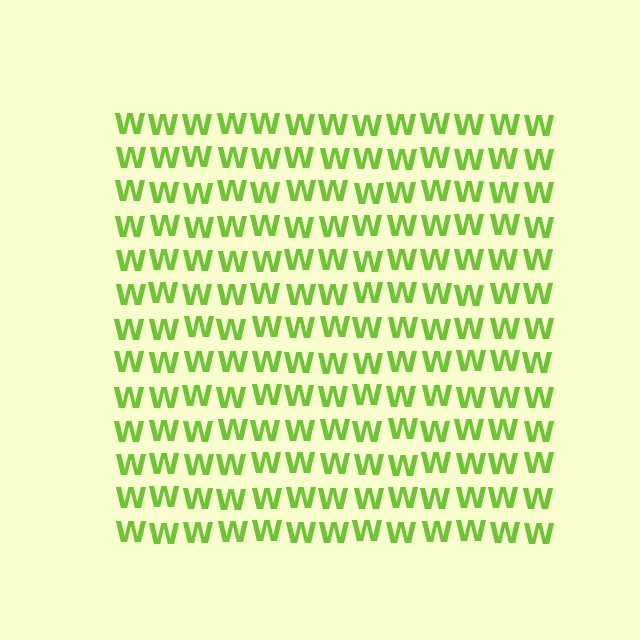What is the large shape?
The large shape is a square.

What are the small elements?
The small elements are letter W's.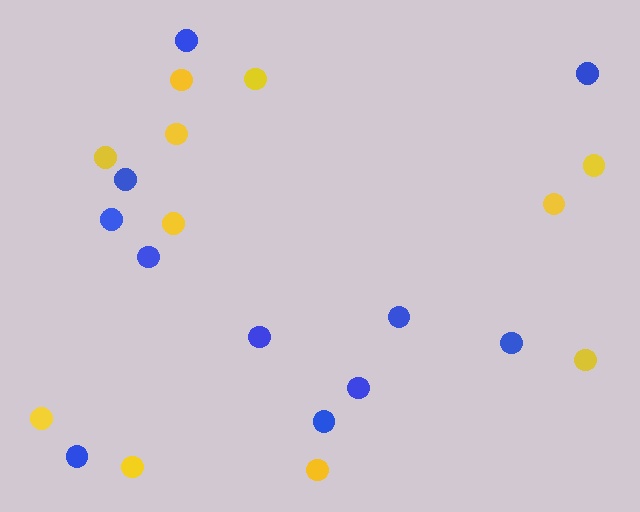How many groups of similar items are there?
There are 2 groups: one group of blue circles (11) and one group of yellow circles (11).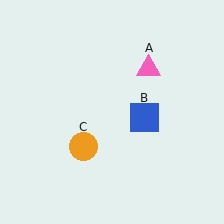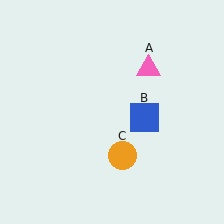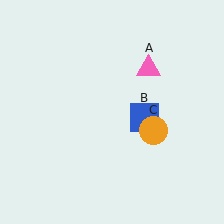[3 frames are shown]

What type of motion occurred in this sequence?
The orange circle (object C) rotated counterclockwise around the center of the scene.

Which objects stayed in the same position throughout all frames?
Pink triangle (object A) and blue square (object B) remained stationary.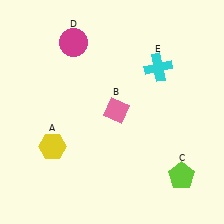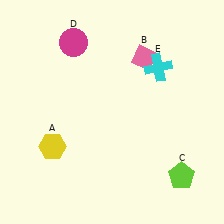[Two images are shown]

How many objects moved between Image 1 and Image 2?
1 object moved between the two images.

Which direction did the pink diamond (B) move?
The pink diamond (B) moved up.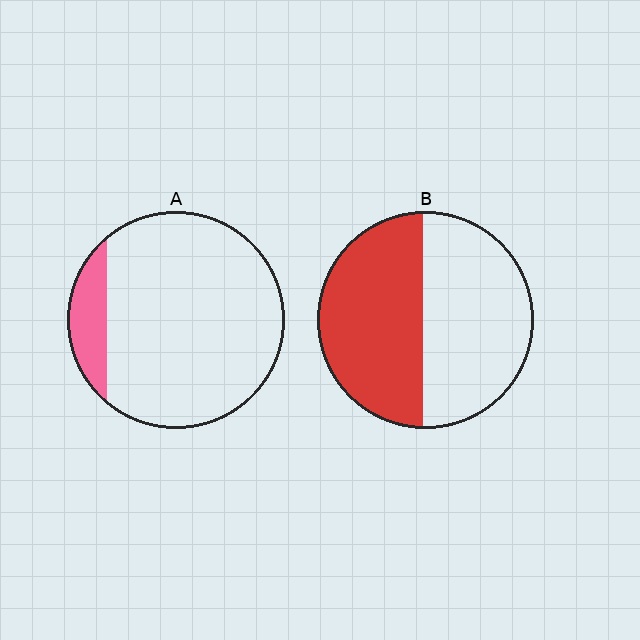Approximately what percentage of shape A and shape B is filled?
A is approximately 15% and B is approximately 50%.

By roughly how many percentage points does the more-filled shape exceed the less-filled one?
By roughly 35 percentage points (B over A).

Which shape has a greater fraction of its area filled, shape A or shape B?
Shape B.